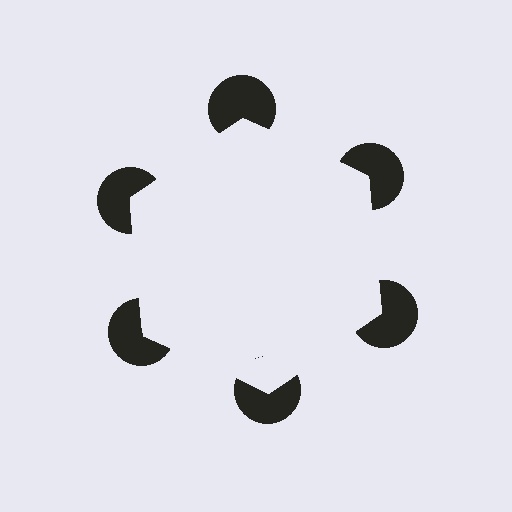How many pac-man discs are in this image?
There are 6 — one at each vertex of the illusory hexagon.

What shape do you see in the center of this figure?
An illusory hexagon — its edges are inferred from the aligned wedge cuts in the pac-man discs, not physically drawn.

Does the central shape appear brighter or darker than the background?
It typically appears slightly brighter than the background, even though no actual brightness change is drawn.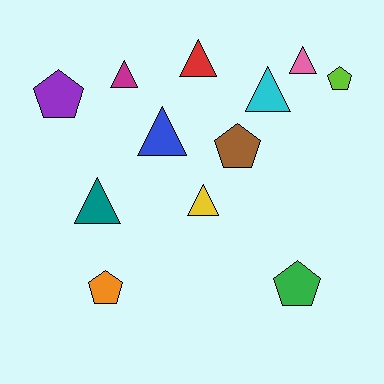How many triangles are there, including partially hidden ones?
There are 7 triangles.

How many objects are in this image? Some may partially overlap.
There are 12 objects.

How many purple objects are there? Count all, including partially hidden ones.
There is 1 purple object.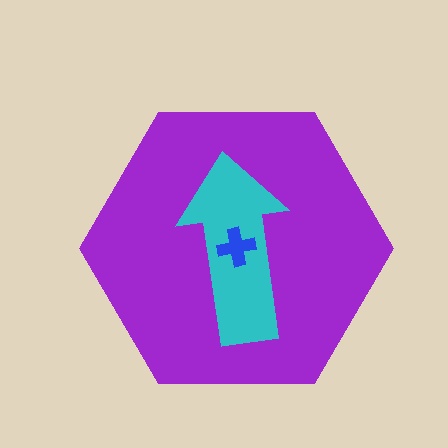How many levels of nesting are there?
3.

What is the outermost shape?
The purple hexagon.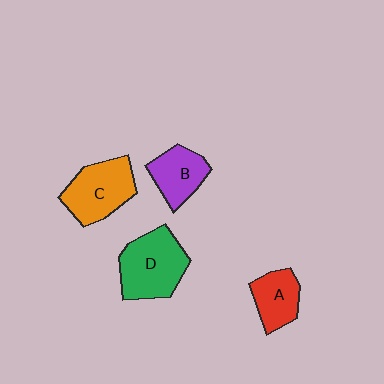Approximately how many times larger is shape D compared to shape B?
Approximately 1.5 times.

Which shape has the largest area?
Shape D (green).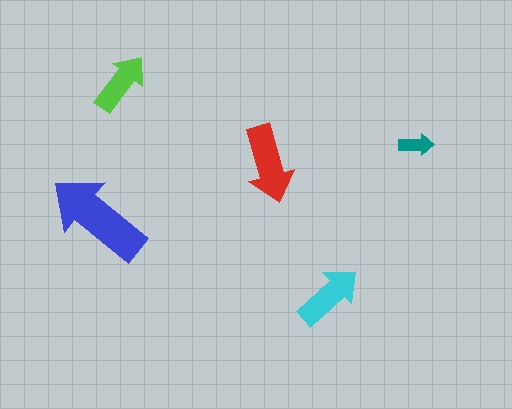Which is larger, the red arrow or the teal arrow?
The red one.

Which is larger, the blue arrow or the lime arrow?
The blue one.